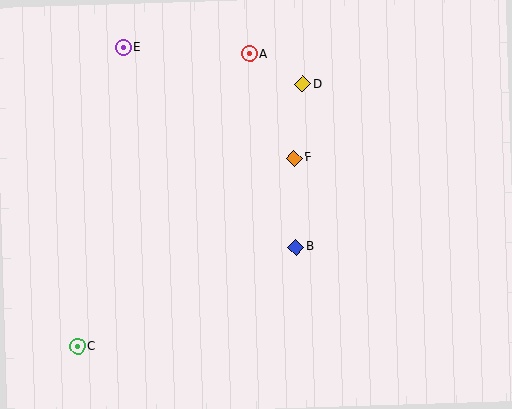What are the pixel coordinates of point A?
Point A is at (250, 54).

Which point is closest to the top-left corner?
Point E is closest to the top-left corner.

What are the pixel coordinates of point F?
Point F is at (294, 158).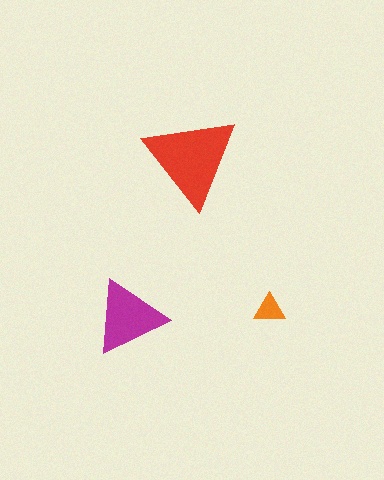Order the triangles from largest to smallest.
the red one, the magenta one, the orange one.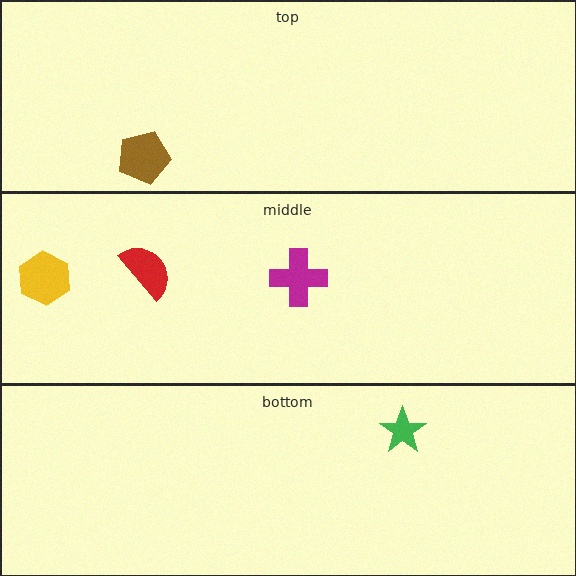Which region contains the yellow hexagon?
The middle region.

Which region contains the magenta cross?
The middle region.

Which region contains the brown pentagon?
The top region.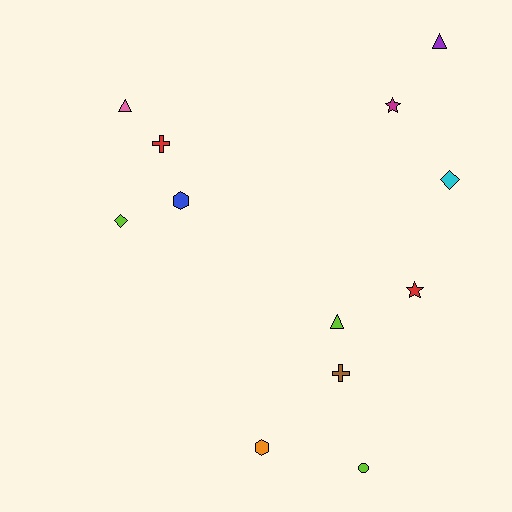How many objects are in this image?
There are 12 objects.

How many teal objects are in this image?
There are no teal objects.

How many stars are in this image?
There are 2 stars.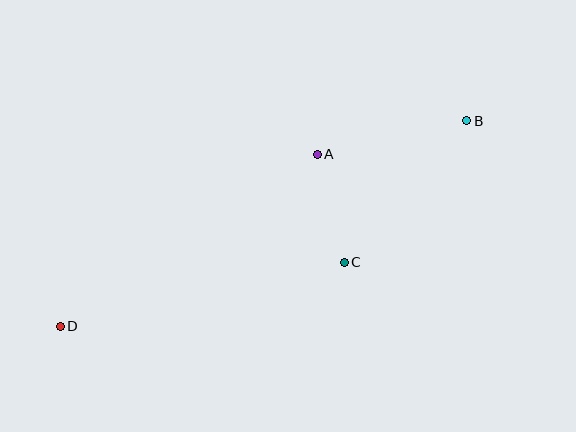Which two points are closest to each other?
Points A and C are closest to each other.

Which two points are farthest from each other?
Points B and D are farthest from each other.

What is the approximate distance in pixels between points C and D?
The distance between C and D is approximately 291 pixels.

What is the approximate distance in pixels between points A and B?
The distance between A and B is approximately 153 pixels.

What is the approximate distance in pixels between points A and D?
The distance between A and D is approximately 310 pixels.